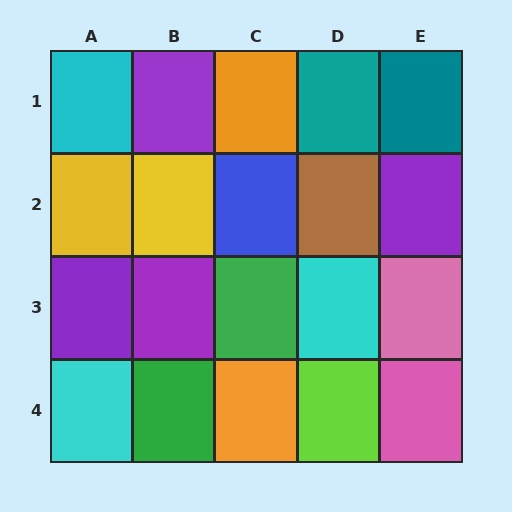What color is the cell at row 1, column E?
Teal.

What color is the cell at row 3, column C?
Green.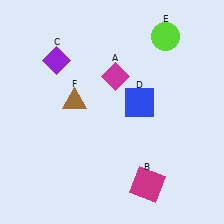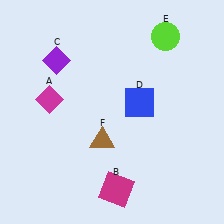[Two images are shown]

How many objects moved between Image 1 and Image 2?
3 objects moved between the two images.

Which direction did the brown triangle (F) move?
The brown triangle (F) moved down.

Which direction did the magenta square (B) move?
The magenta square (B) moved left.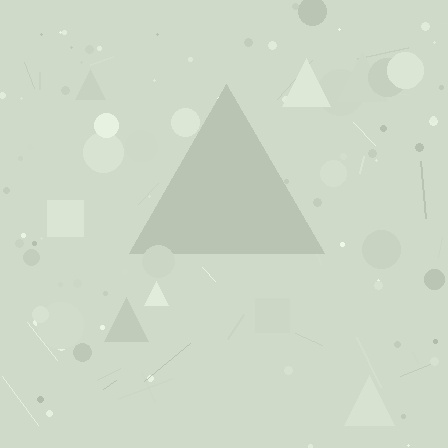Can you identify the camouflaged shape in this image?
The camouflaged shape is a triangle.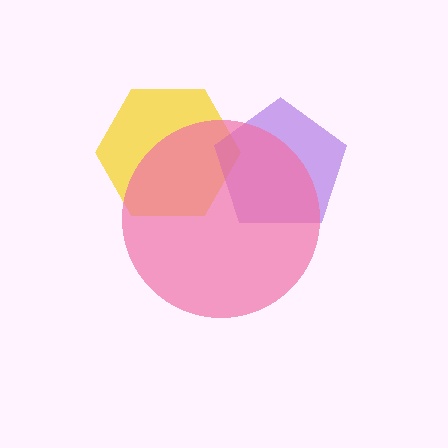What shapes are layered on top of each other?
The layered shapes are: a yellow hexagon, a purple pentagon, a pink circle.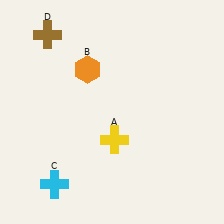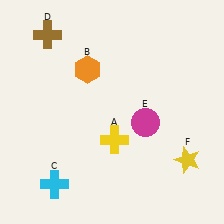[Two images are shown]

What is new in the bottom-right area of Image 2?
A magenta circle (E) was added in the bottom-right area of Image 2.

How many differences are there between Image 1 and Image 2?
There are 2 differences between the two images.